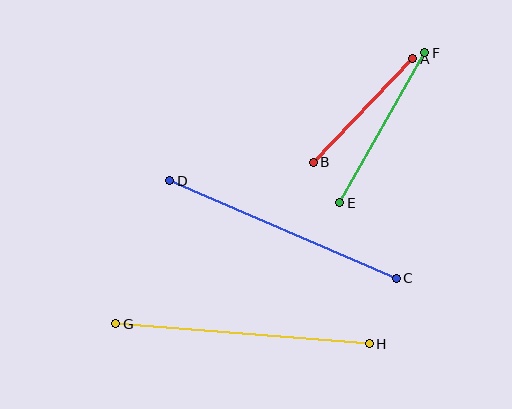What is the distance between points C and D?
The distance is approximately 246 pixels.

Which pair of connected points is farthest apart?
Points G and H are farthest apart.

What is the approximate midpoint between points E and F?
The midpoint is at approximately (382, 128) pixels.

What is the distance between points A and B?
The distance is approximately 144 pixels.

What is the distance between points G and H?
The distance is approximately 255 pixels.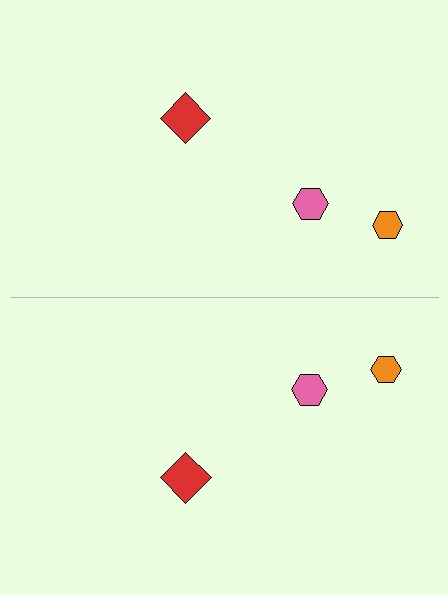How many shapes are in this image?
There are 6 shapes in this image.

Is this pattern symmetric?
Yes, this pattern has bilateral (reflection) symmetry.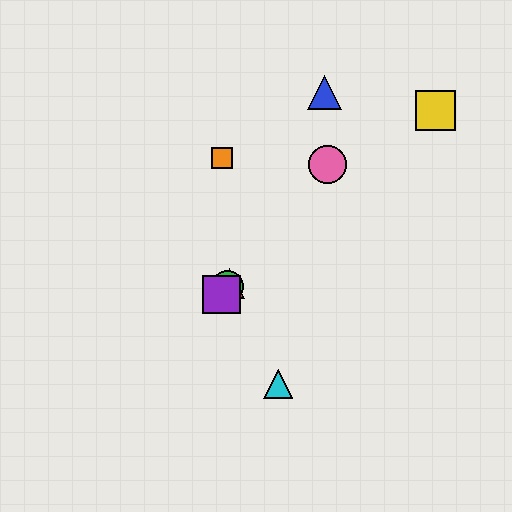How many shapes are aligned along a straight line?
4 shapes (the red triangle, the green circle, the purple square, the pink circle) are aligned along a straight line.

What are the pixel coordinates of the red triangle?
The red triangle is at (230, 284).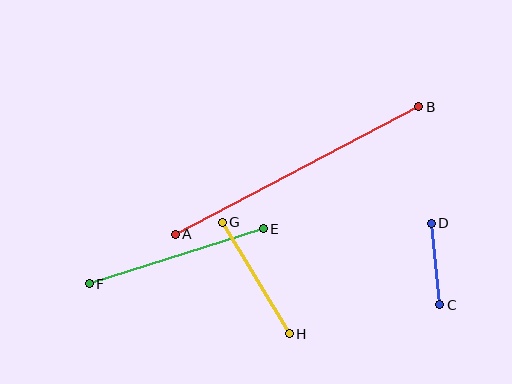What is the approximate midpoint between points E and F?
The midpoint is at approximately (176, 256) pixels.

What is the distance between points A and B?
The distance is approximately 275 pixels.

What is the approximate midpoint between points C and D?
The midpoint is at approximately (436, 264) pixels.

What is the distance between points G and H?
The distance is approximately 130 pixels.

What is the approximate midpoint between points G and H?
The midpoint is at approximately (256, 278) pixels.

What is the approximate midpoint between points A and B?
The midpoint is at approximately (297, 170) pixels.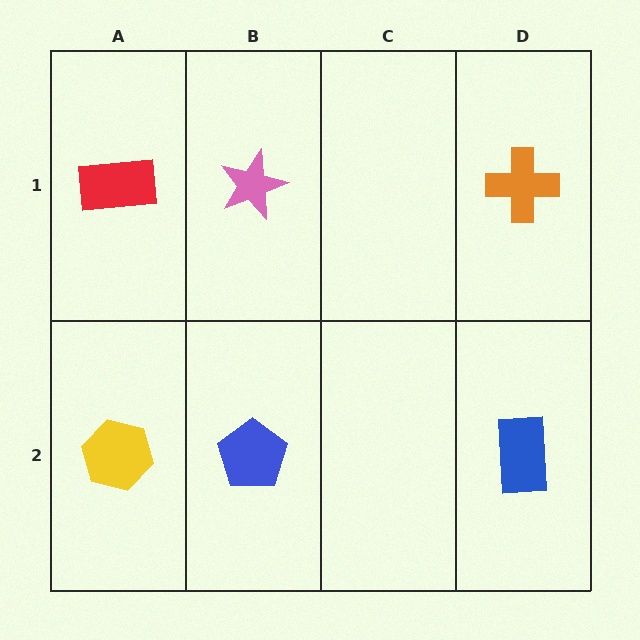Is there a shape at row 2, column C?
No, that cell is empty.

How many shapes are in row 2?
3 shapes.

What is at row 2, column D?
A blue rectangle.